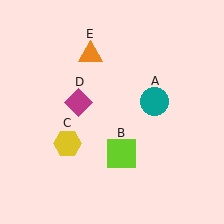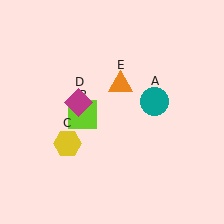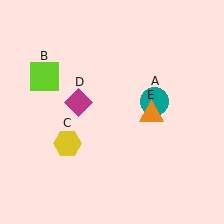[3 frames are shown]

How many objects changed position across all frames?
2 objects changed position: lime square (object B), orange triangle (object E).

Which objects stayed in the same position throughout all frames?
Teal circle (object A) and yellow hexagon (object C) and magenta diamond (object D) remained stationary.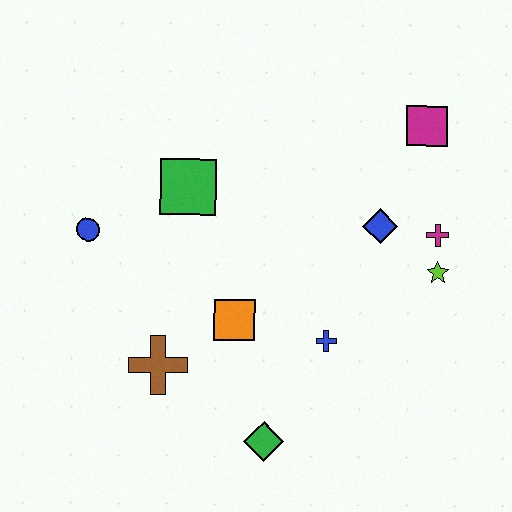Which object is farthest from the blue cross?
The blue circle is farthest from the blue cross.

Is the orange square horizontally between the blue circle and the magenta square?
Yes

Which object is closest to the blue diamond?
The magenta cross is closest to the blue diamond.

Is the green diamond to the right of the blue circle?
Yes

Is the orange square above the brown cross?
Yes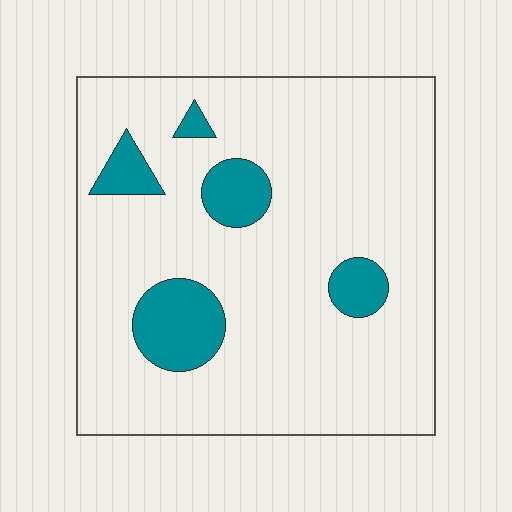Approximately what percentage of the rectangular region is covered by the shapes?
Approximately 15%.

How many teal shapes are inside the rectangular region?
5.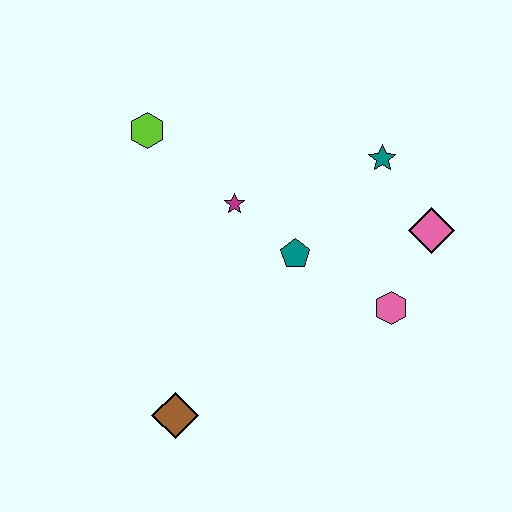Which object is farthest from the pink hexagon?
The lime hexagon is farthest from the pink hexagon.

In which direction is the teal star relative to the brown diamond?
The teal star is above the brown diamond.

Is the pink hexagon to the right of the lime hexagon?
Yes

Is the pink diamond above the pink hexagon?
Yes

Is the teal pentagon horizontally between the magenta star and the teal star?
Yes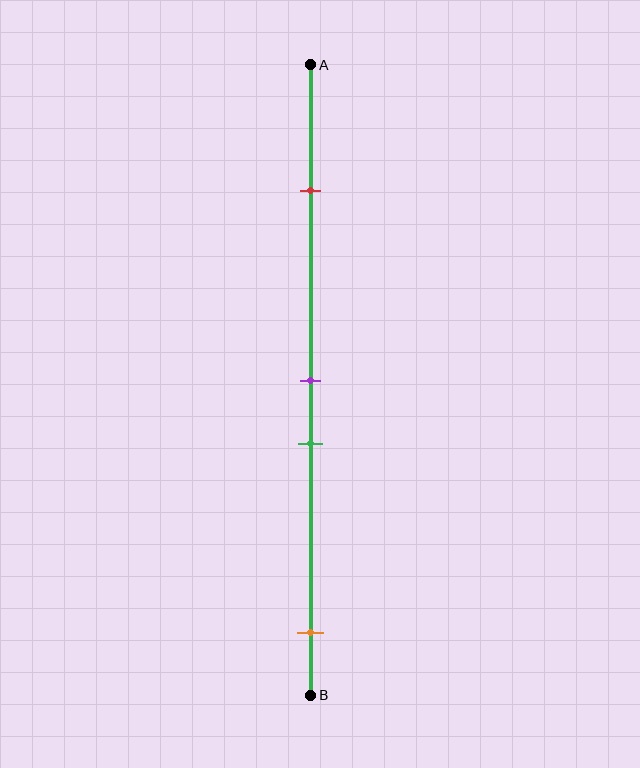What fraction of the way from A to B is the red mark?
The red mark is approximately 20% (0.2) of the way from A to B.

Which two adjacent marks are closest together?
The purple and green marks are the closest adjacent pair.